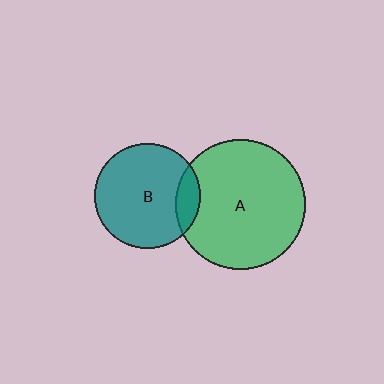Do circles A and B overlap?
Yes.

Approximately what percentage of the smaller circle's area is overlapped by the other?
Approximately 15%.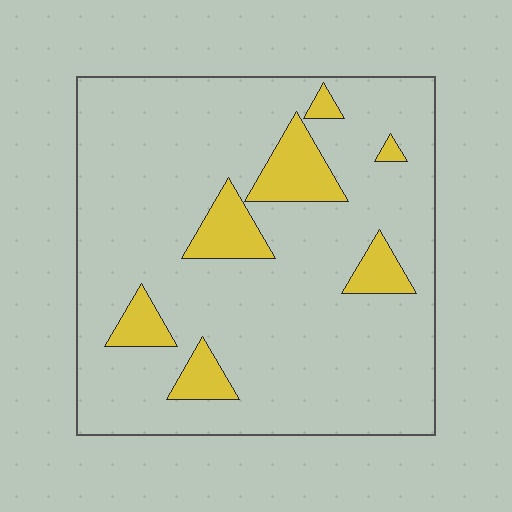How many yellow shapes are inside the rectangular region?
7.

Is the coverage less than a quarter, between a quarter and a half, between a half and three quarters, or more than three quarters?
Less than a quarter.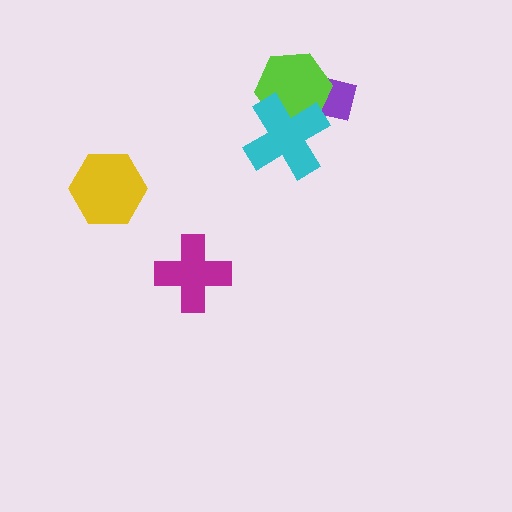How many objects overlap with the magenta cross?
0 objects overlap with the magenta cross.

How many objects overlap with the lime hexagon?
2 objects overlap with the lime hexagon.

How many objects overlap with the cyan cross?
2 objects overlap with the cyan cross.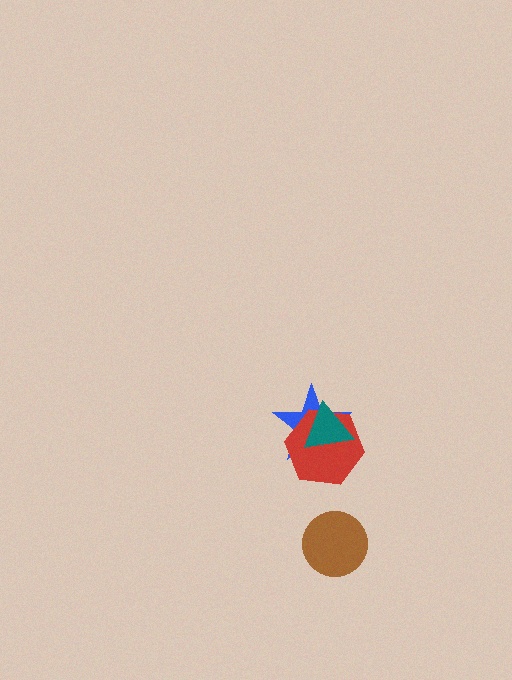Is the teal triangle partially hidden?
No, no other shape covers it.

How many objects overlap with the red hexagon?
2 objects overlap with the red hexagon.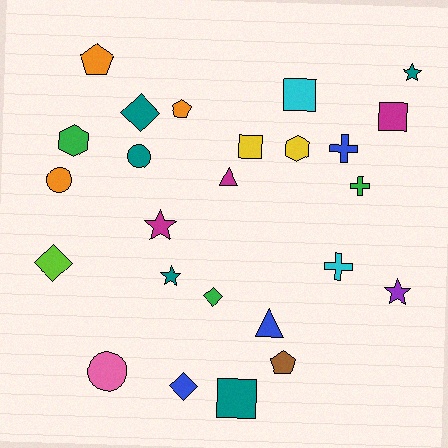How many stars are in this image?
There are 4 stars.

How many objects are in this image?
There are 25 objects.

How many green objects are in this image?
There are 3 green objects.